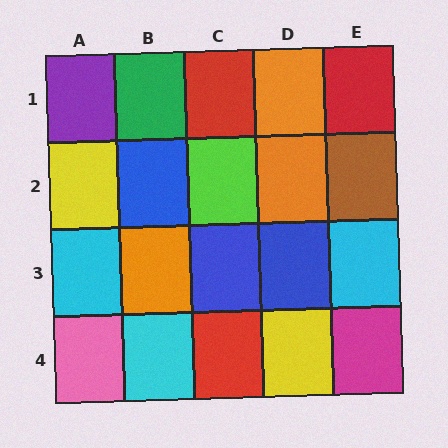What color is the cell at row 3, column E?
Cyan.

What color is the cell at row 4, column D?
Yellow.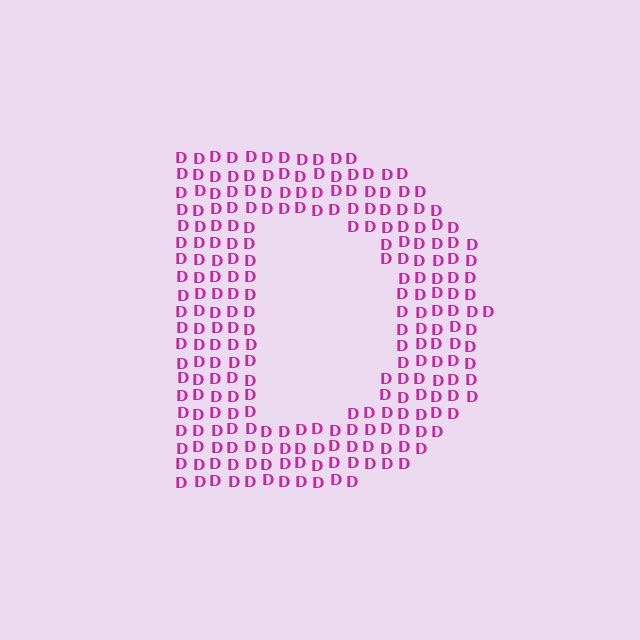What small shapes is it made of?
It is made of small letter D's.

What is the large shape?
The large shape is the letter D.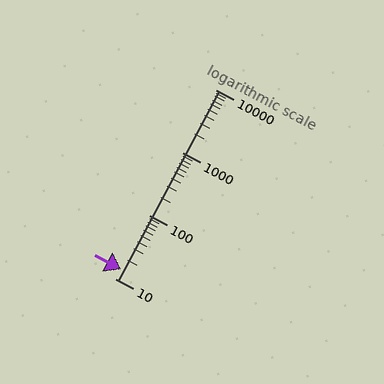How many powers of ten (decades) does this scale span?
The scale spans 3 decades, from 10 to 10000.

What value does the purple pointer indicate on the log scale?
The pointer indicates approximately 14.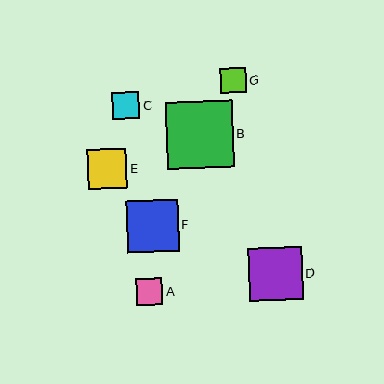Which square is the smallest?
Square G is the smallest with a size of approximately 26 pixels.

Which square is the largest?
Square B is the largest with a size of approximately 67 pixels.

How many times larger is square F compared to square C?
Square F is approximately 1.9 times the size of square C.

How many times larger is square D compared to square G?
Square D is approximately 2.1 times the size of square G.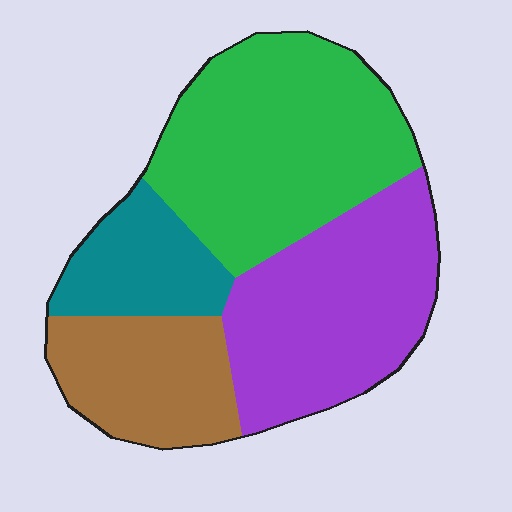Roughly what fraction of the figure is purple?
Purple takes up between a quarter and a half of the figure.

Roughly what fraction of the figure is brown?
Brown takes up between a sixth and a third of the figure.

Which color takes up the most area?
Green, at roughly 35%.